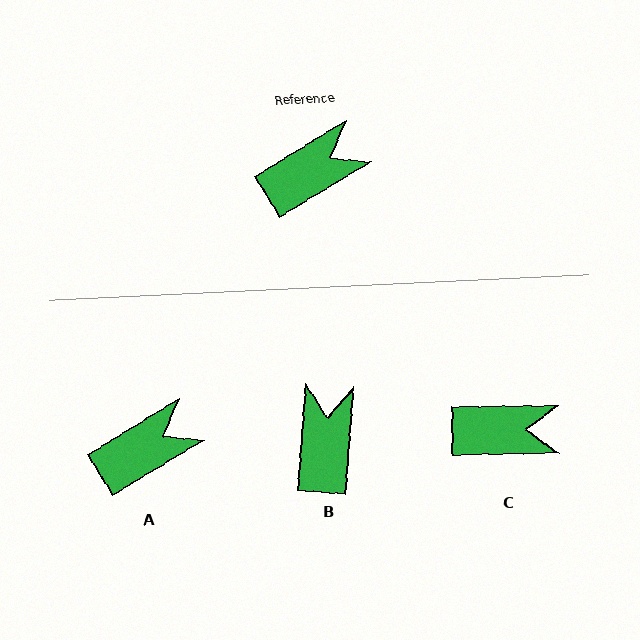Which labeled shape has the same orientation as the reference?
A.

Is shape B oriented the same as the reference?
No, it is off by about 55 degrees.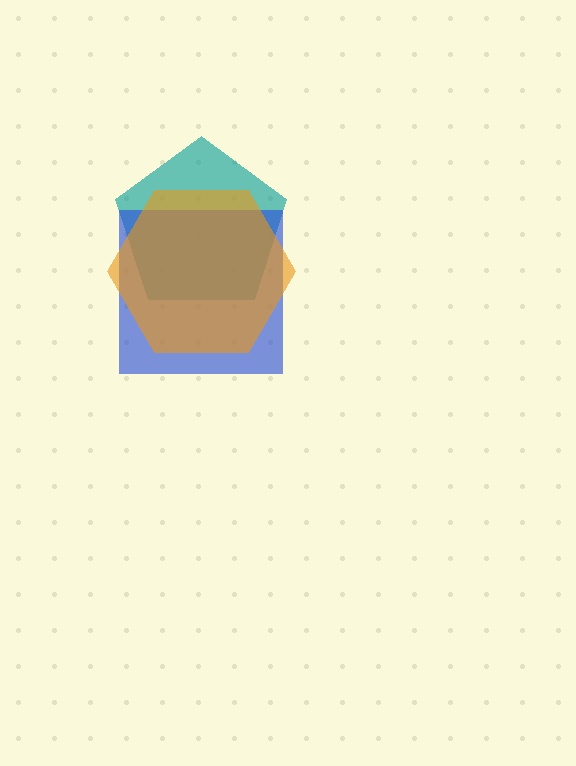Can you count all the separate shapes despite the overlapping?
Yes, there are 3 separate shapes.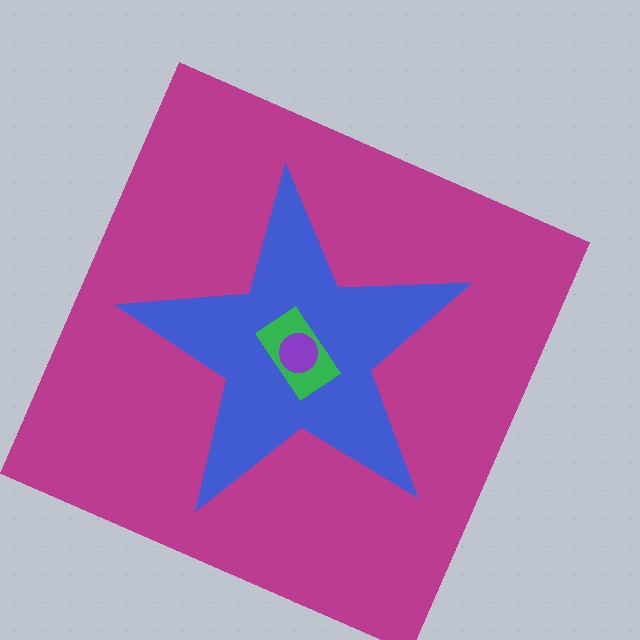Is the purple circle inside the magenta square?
Yes.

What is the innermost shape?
The purple circle.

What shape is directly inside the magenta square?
The blue star.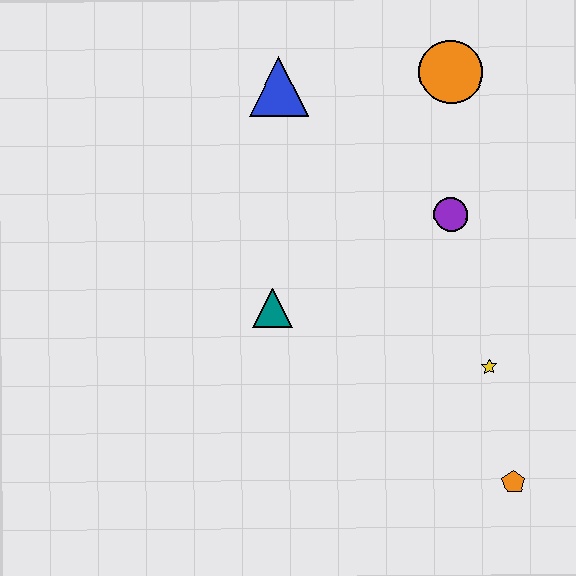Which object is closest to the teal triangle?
The purple circle is closest to the teal triangle.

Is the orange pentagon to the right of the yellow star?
Yes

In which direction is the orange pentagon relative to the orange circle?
The orange pentagon is below the orange circle.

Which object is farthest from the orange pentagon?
The blue triangle is farthest from the orange pentagon.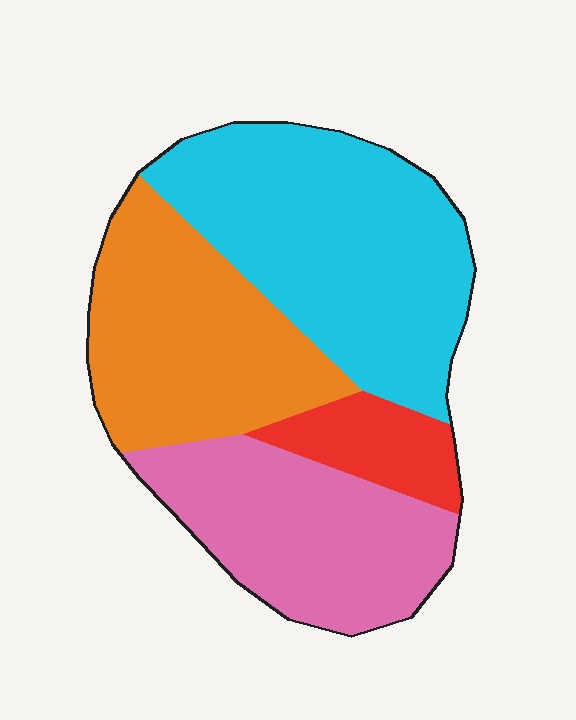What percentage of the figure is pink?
Pink covers 26% of the figure.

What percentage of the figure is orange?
Orange covers 28% of the figure.